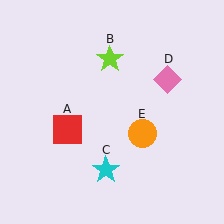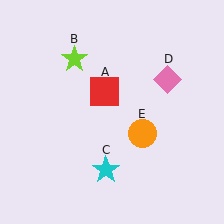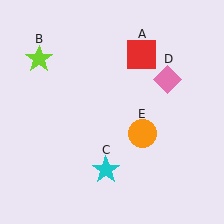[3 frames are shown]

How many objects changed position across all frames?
2 objects changed position: red square (object A), lime star (object B).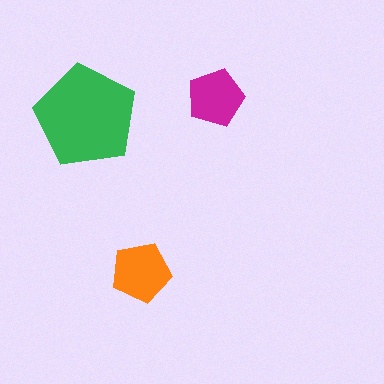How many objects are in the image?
There are 3 objects in the image.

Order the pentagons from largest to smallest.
the green one, the orange one, the magenta one.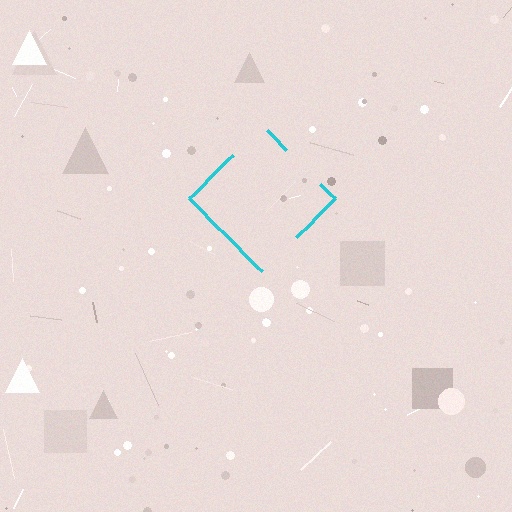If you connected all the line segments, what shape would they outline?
They would outline a diamond.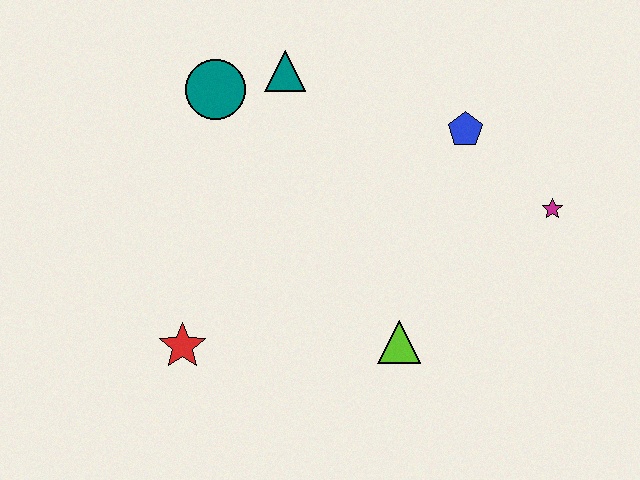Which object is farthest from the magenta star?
The red star is farthest from the magenta star.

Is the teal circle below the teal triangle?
Yes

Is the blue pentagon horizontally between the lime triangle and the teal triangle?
No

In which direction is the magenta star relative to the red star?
The magenta star is to the right of the red star.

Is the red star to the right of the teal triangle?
No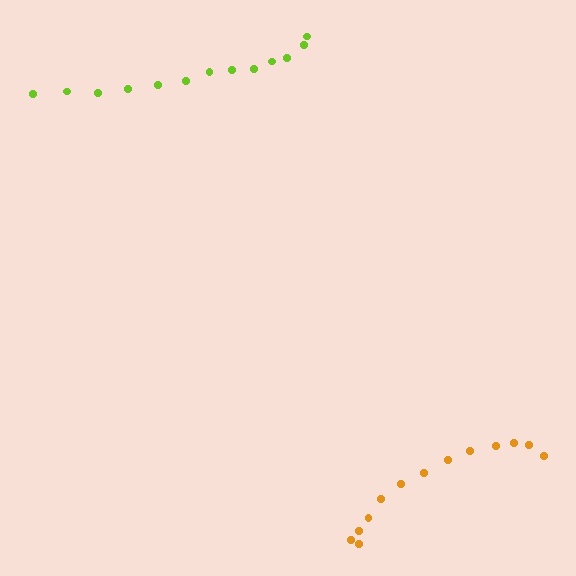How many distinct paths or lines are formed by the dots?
There are 2 distinct paths.